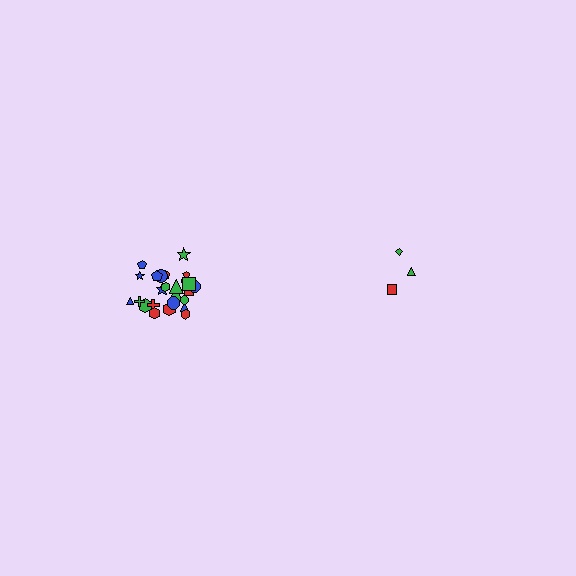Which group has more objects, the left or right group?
The left group.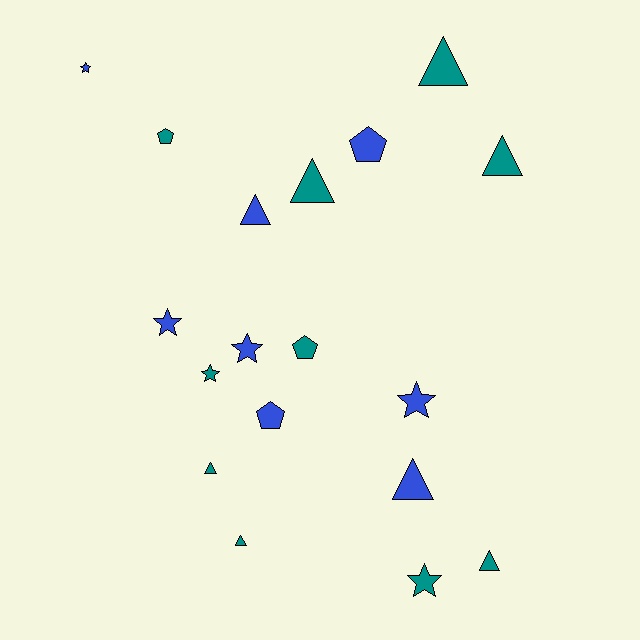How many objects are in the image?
There are 18 objects.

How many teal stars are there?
There are 2 teal stars.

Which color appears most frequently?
Teal, with 10 objects.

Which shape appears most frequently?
Triangle, with 8 objects.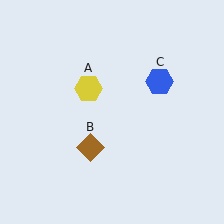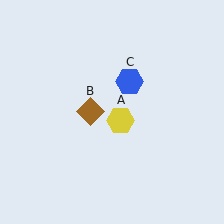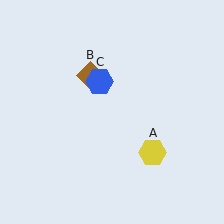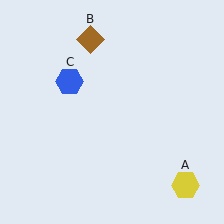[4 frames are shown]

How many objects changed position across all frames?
3 objects changed position: yellow hexagon (object A), brown diamond (object B), blue hexagon (object C).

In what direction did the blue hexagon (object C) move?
The blue hexagon (object C) moved left.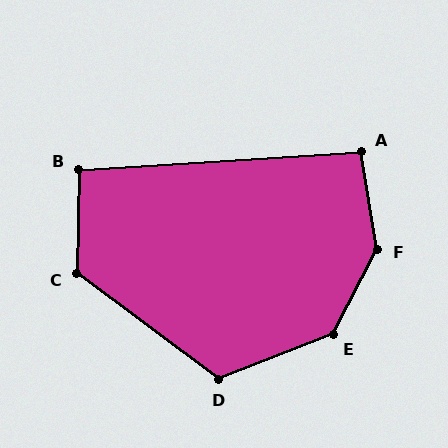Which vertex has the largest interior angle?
F, at approximately 143 degrees.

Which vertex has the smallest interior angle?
B, at approximately 95 degrees.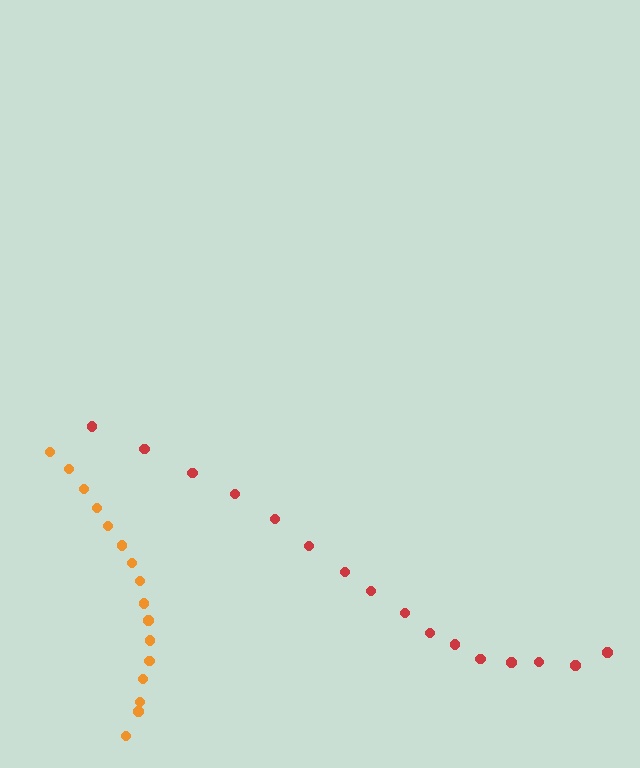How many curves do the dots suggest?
There are 2 distinct paths.